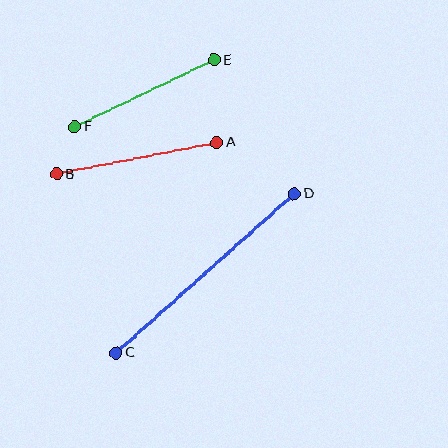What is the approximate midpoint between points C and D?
The midpoint is at approximately (205, 273) pixels.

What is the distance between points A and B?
The distance is approximately 163 pixels.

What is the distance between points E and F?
The distance is approximately 154 pixels.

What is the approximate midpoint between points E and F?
The midpoint is at approximately (144, 93) pixels.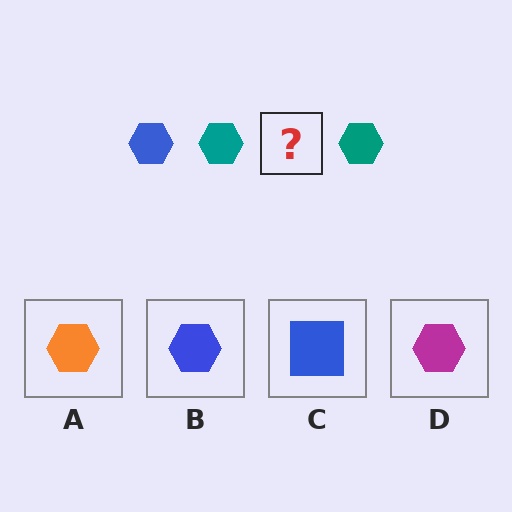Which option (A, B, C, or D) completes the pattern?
B.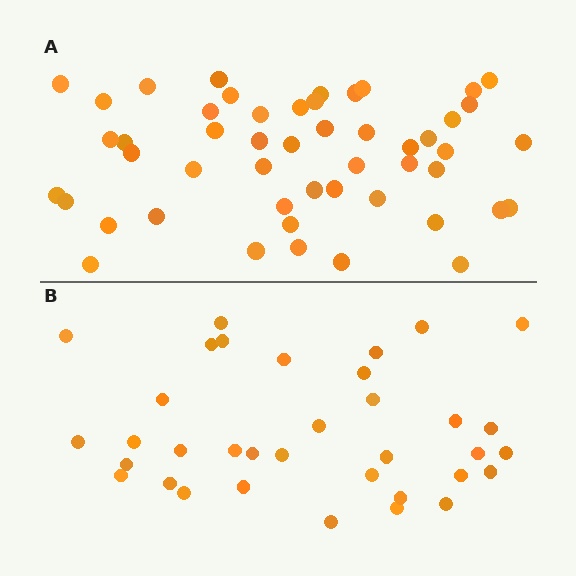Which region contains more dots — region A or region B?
Region A (the top region) has more dots.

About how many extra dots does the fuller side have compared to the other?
Region A has approximately 15 more dots than region B.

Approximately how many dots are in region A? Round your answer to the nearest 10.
About 50 dots.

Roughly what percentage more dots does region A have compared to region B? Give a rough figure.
About 45% more.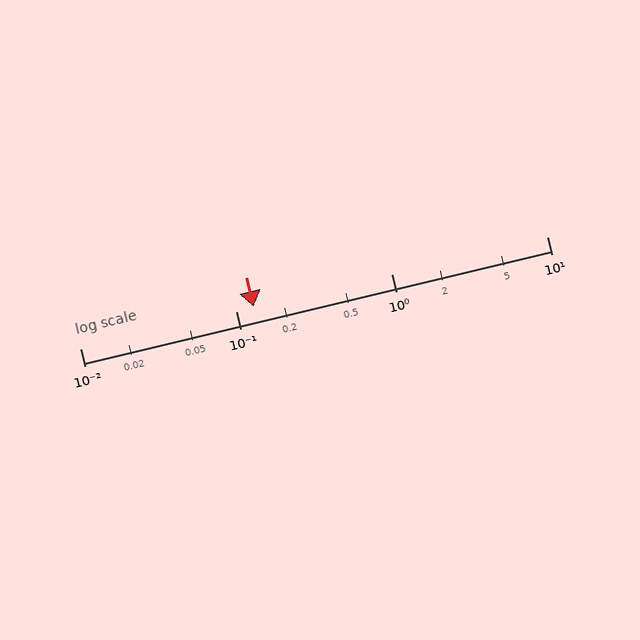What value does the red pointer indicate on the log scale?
The pointer indicates approximately 0.13.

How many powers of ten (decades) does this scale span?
The scale spans 3 decades, from 0.01 to 10.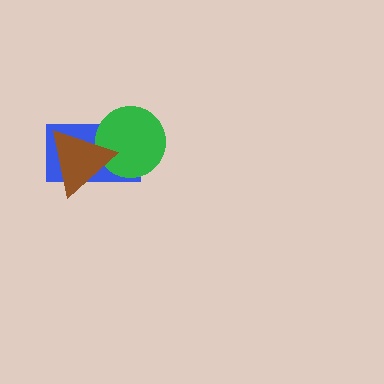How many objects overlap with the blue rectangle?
2 objects overlap with the blue rectangle.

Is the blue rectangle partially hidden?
Yes, it is partially covered by another shape.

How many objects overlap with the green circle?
2 objects overlap with the green circle.